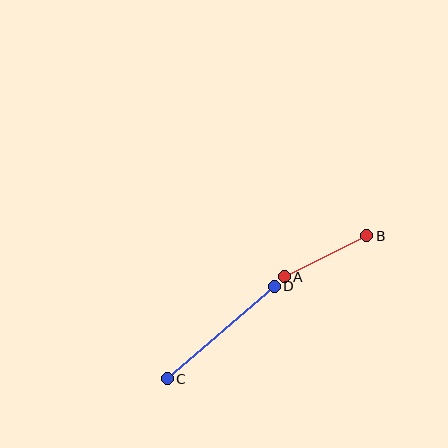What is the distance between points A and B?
The distance is approximately 92 pixels.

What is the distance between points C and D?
The distance is approximately 141 pixels.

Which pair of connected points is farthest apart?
Points C and D are farthest apart.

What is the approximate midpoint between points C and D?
The midpoint is at approximately (221, 332) pixels.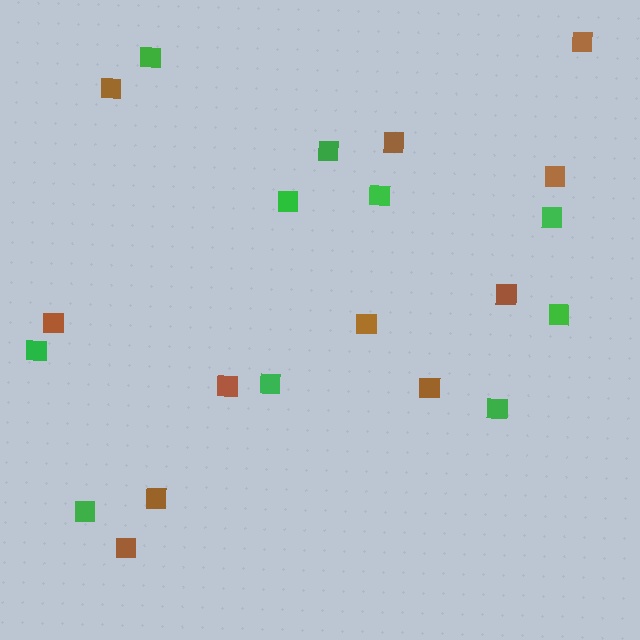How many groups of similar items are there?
There are 2 groups: one group of green squares (10) and one group of brown squares (11).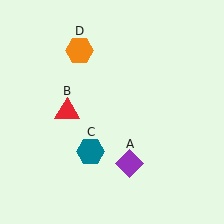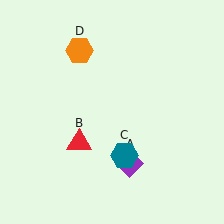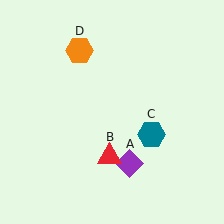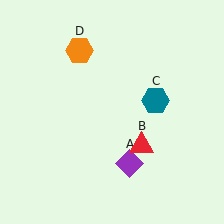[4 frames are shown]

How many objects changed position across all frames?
2 objects changed position: red triangle (object B), teal hexagon (object C).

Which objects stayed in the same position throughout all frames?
Purple diamond (object A) and orange hexagon (object D) remained stationary.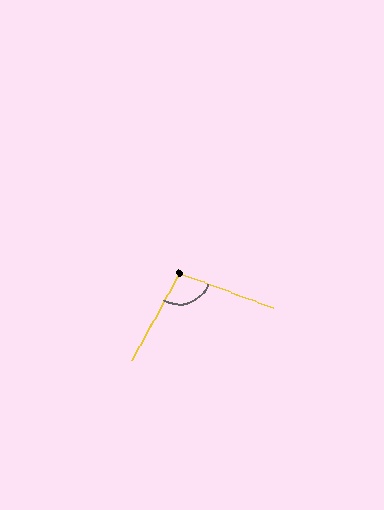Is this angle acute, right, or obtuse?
It is obtuse.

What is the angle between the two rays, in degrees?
Approximately 99 degrees.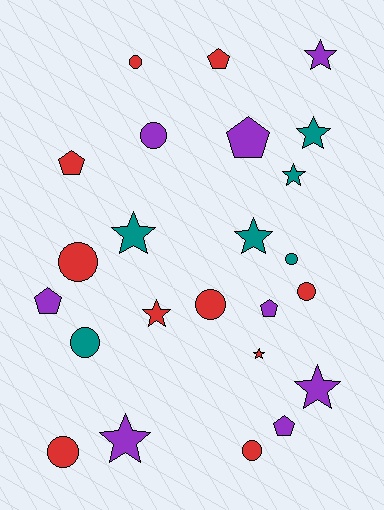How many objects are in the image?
There are 24 objects.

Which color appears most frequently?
Red, with 10 objects.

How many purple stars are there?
There are 3 purple stars.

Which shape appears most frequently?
Circle, with 9 objects.